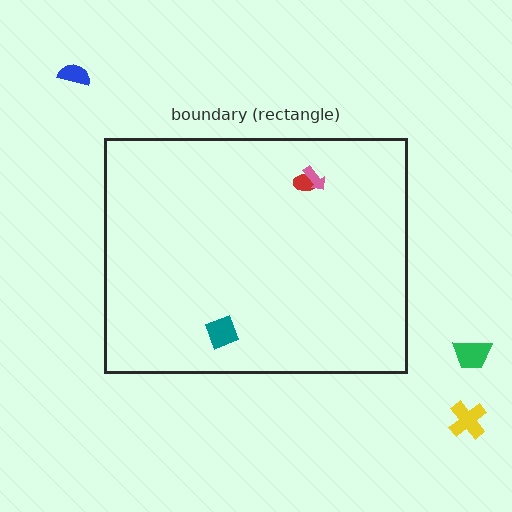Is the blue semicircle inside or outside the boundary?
Outside.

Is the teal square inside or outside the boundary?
Inside.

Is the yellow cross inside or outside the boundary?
Outside.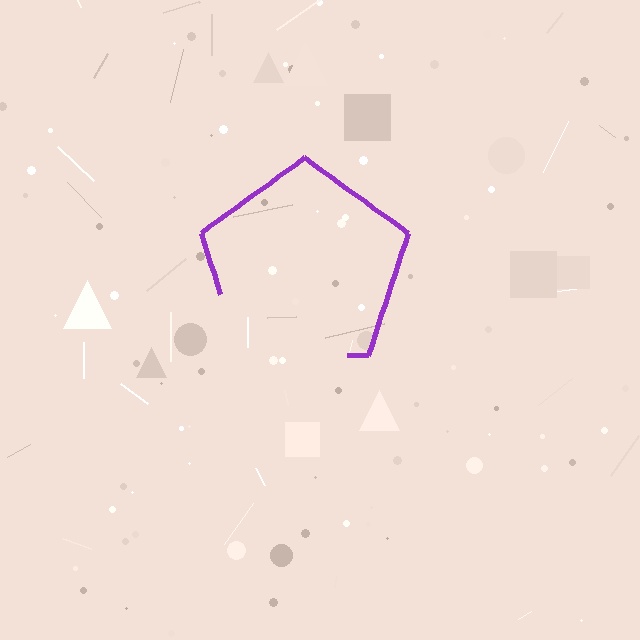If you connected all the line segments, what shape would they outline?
They would outline a pentagon.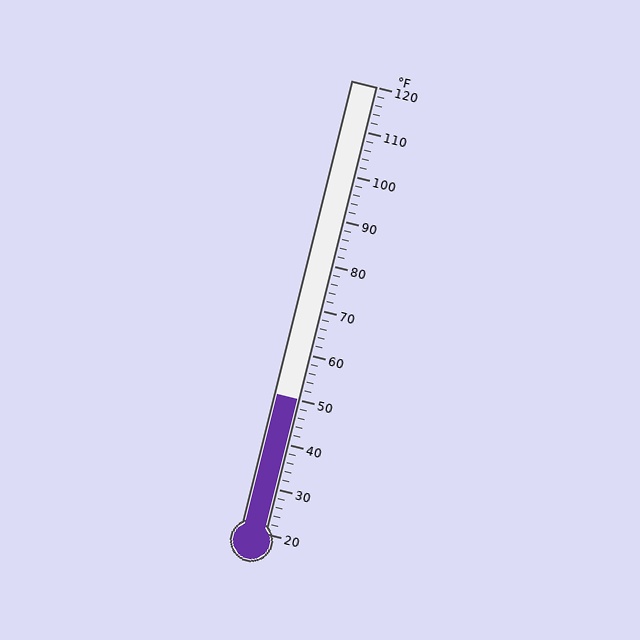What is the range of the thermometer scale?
The thermometer scale ranges from 20°F to 120°F.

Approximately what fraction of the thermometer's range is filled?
The thermometer is filled to approximately 30% of its range.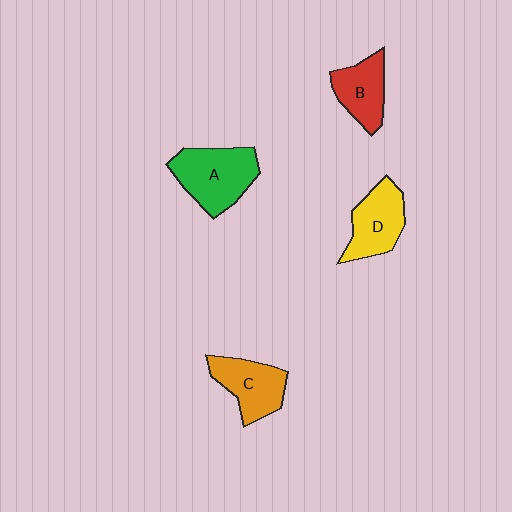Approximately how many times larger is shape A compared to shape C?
Approximately 1.3 times.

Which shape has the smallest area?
Shape B (red).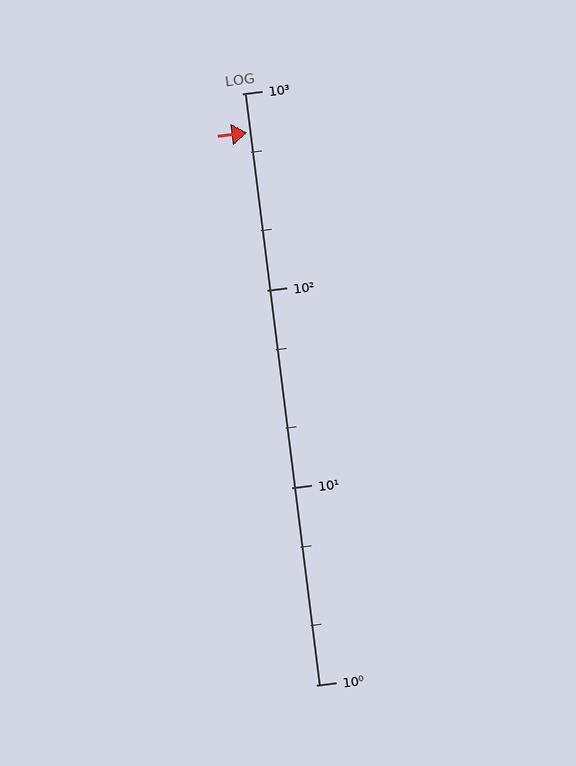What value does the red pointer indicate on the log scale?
The pointer indicates approximately 630.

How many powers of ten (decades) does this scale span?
The scale spans 3 decades, from 1 to 1000.